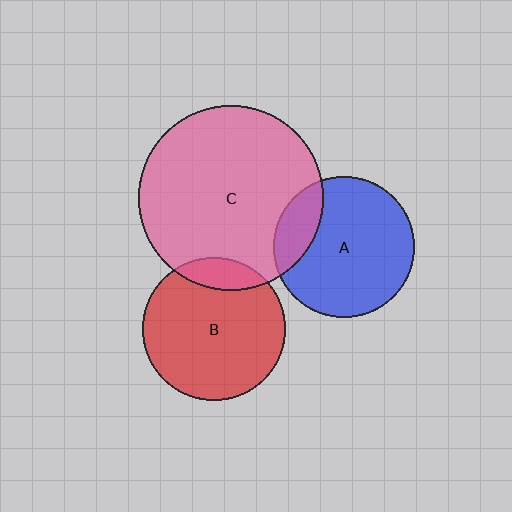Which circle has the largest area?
Circle C (pink).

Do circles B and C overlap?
Yes.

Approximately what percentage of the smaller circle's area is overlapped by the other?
Approximately 15%.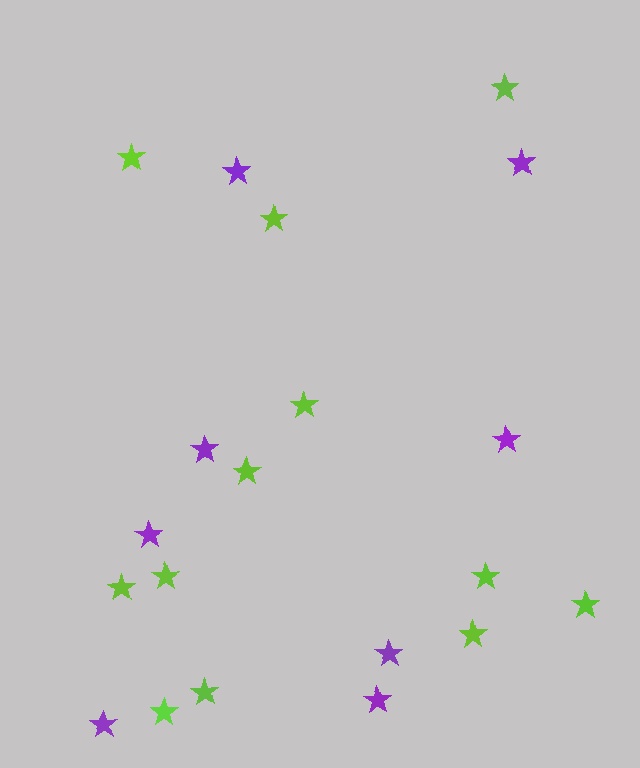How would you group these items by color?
There are 2 groups: one group of lime stars (12) and one group of purple stars (8).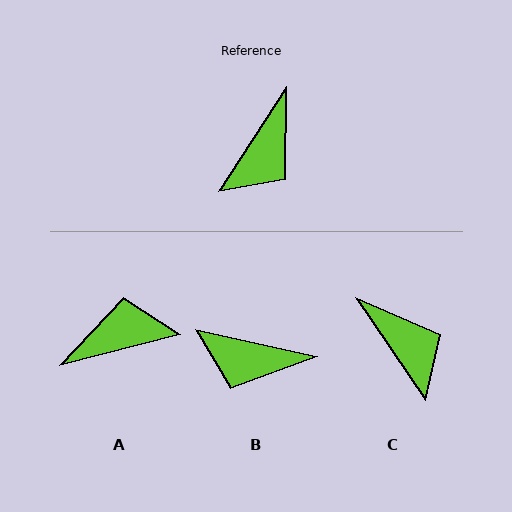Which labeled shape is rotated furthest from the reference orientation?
A, about 137 degrees away.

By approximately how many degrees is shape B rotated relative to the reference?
Approximately 69 degrees clockwise.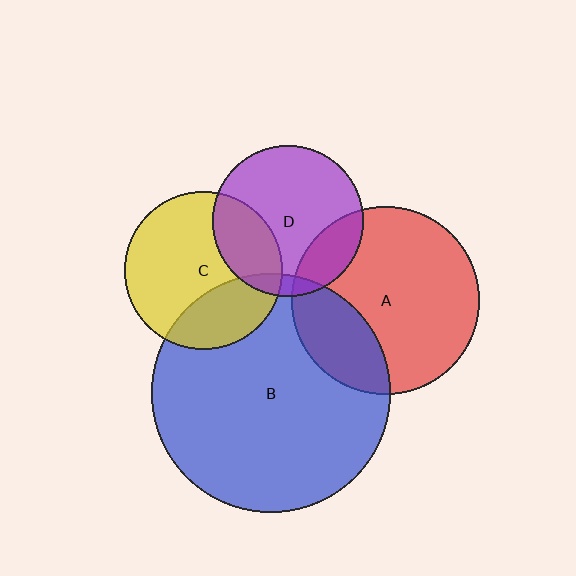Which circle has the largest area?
Circle B (blue).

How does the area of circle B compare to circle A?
Approximately 1.6 times.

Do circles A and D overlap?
Yes.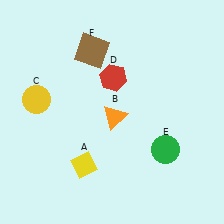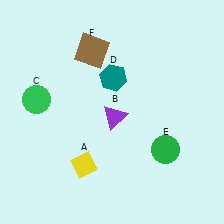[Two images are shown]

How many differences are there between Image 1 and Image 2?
There are 3 differences between the two images.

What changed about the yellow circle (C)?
In Image 1, C is yellow. In Image 2, it changed to green.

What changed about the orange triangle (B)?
In Image 1, B is orange. In Image 2, it changed to purple.